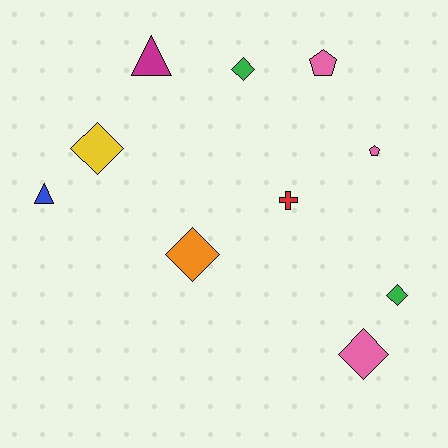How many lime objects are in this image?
There are no lime objects.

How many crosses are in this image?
There is 1 cross.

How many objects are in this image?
There are 10 objects.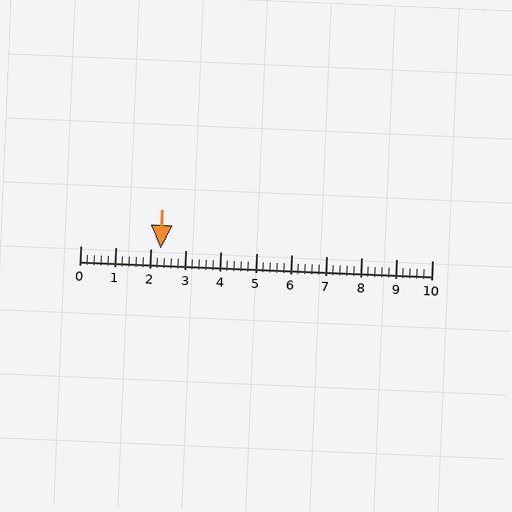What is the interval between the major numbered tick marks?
The major tick marks are spaced 1 units apart.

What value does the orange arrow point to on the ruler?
The orange arrow points to approximately 2.3.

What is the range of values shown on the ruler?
The ruler shows values from 0 to 10.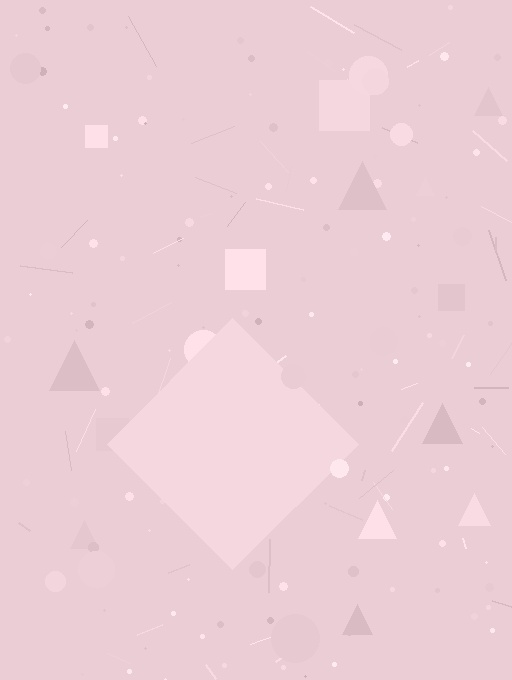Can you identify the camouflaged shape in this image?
The camouflaged shape is a diamond.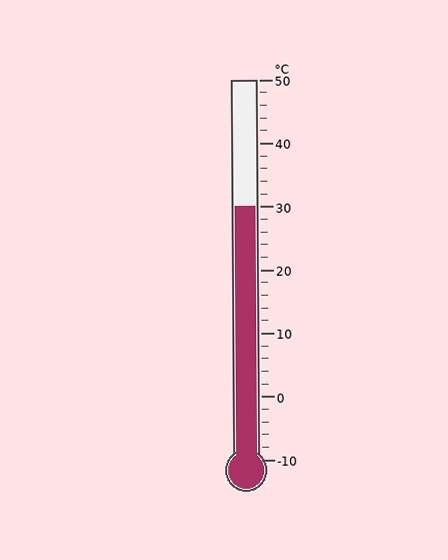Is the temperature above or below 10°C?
The temperature is above 10°C.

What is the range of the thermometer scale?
The thermometer scale ranges from -10°C to 50°C.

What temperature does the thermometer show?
The thermometer shows approximately 30°C.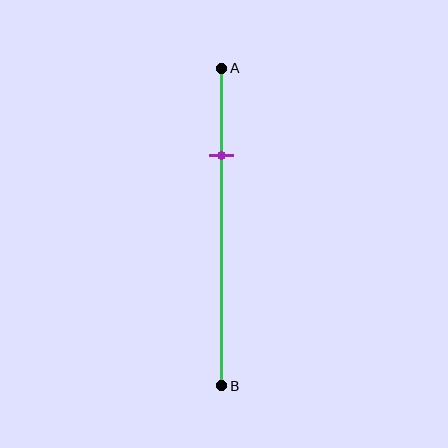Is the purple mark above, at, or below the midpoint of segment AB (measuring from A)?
The purple mark is above the midpoint of segment AB.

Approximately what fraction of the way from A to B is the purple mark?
The purple mark is approximately 25% of the way from A to B.